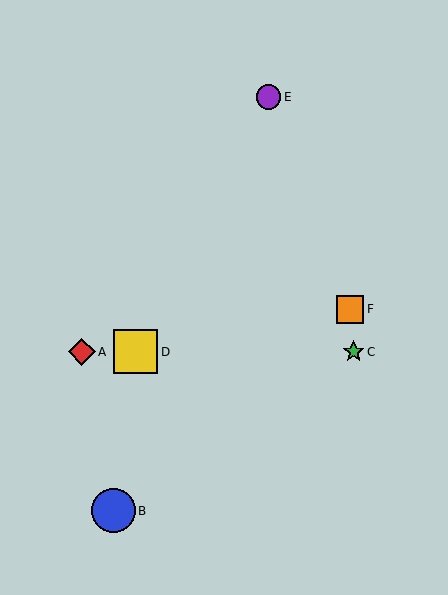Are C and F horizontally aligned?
No, C is at y≈352 and F is at y≈309.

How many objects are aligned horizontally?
3 objects (A, C, D) are aligned horizontally.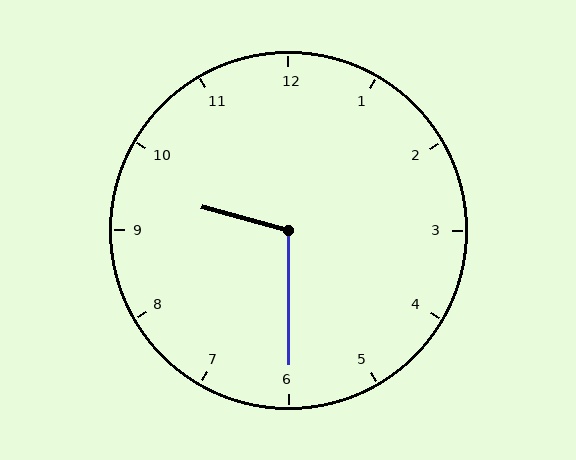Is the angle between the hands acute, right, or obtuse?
It is obtuse.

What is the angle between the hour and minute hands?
Approximately 105 degrees.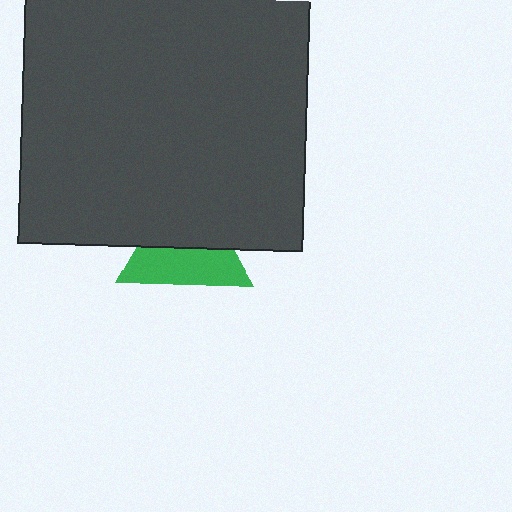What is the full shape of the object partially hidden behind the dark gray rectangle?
The partially hidden object is a green triangle.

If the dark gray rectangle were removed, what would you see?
You would see the complete green triangle.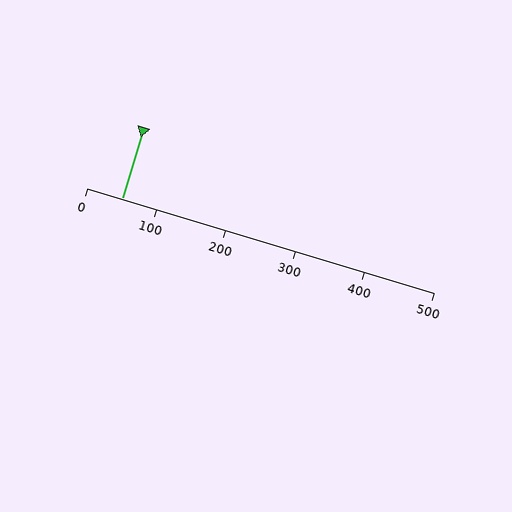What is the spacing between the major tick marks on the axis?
The major ticks are spaced 100 apart.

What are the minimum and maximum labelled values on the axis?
The axis runs from 0 to 500.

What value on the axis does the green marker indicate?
The marker indicates approximately 50.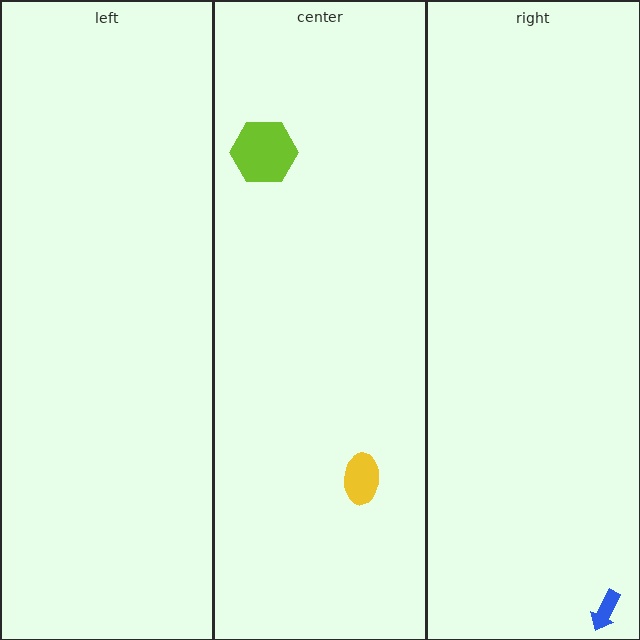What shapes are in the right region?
The blue arrow.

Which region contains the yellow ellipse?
The center region.